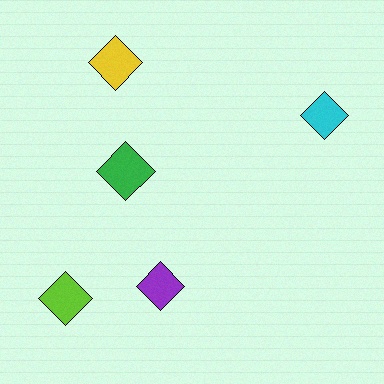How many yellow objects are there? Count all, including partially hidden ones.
There is 1 yellow object.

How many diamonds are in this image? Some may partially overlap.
There are 5 diamonds.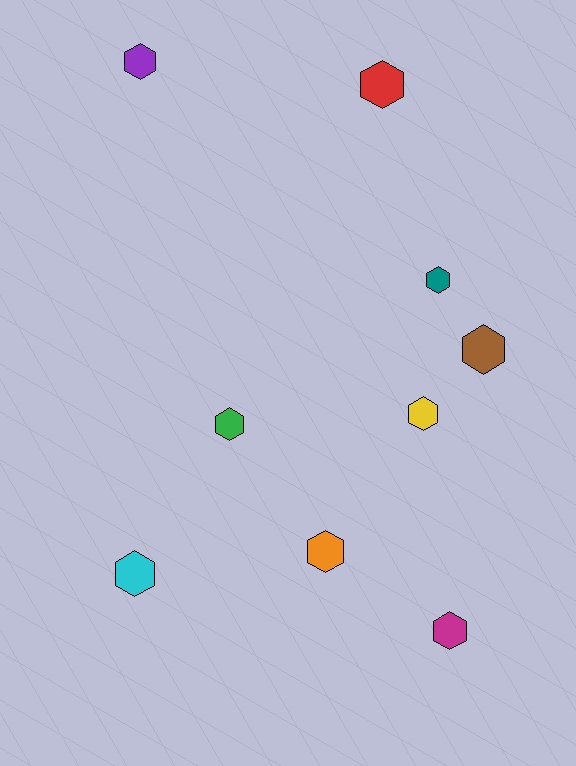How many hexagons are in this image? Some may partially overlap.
There are 9 hexagons.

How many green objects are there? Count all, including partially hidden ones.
There is 1 green object.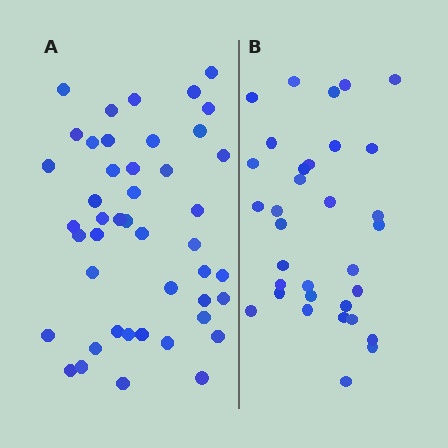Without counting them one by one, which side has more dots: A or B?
Region A (the left region) has more dots.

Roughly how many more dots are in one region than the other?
Region A has roughly 12 or so more dots than region B.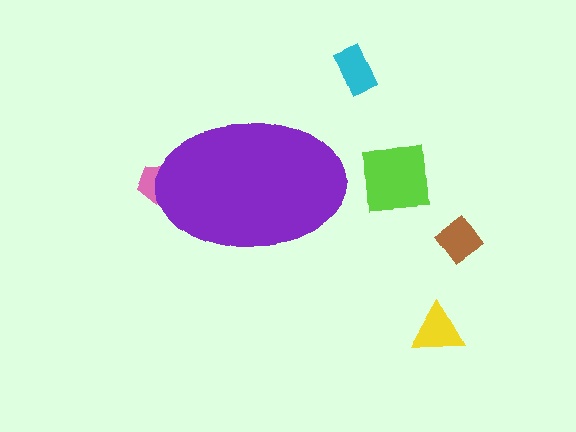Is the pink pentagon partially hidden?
Yes, the pink pentagon is partially hidden behind the purple ellipse.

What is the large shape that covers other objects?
A purple ellipse.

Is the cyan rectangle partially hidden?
No, the cyan rectangle is fully visible.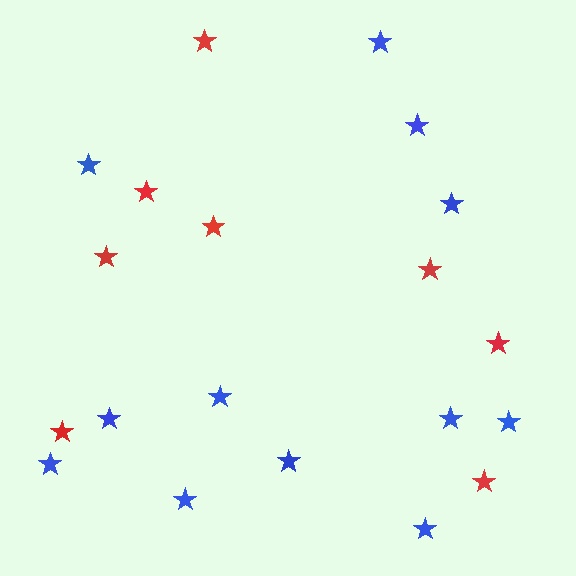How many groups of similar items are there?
There are 2 groups: one group of red stars (8) and one group of blue stars (12).